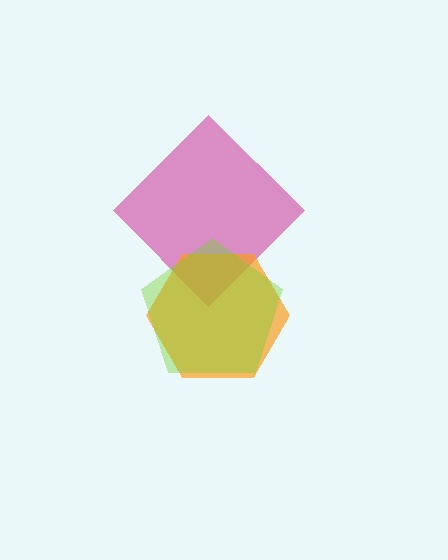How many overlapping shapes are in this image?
There are 3 overlapping shapes in the image.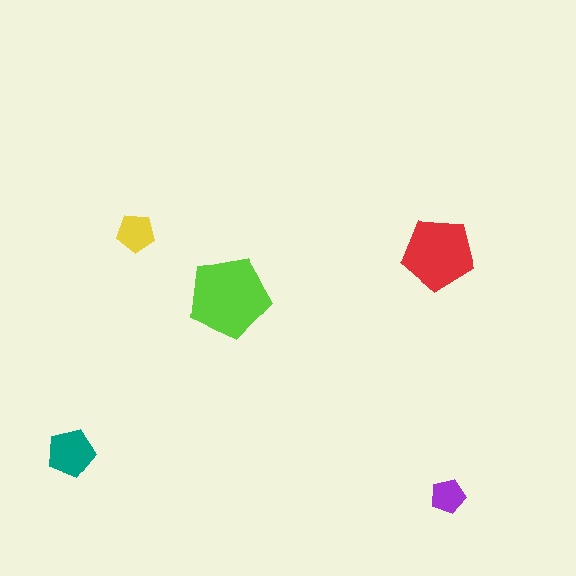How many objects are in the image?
There are 5 objects in the image.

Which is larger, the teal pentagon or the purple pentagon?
The teal one.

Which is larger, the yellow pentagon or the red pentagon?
The red one.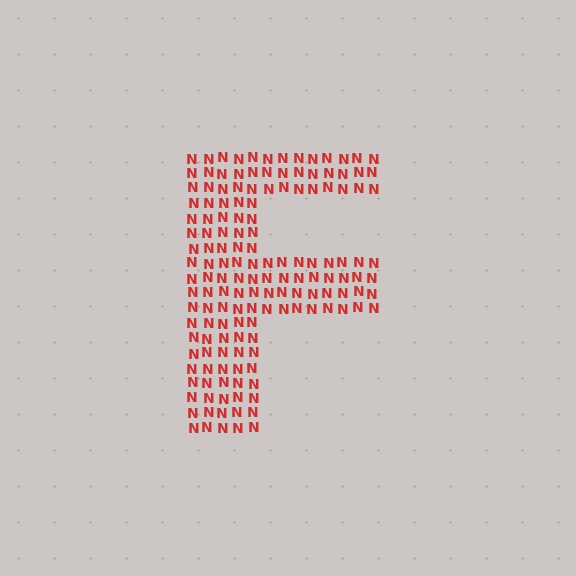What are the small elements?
The small elements are letter N's.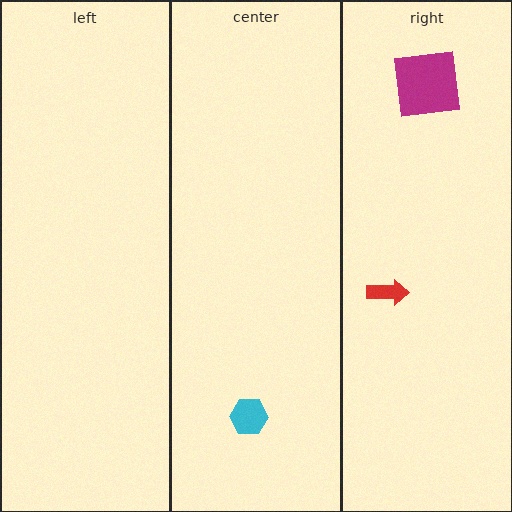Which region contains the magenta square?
The right region.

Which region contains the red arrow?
The right region.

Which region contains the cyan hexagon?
The center region.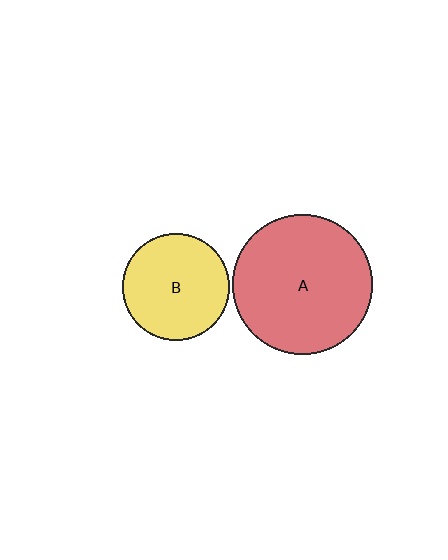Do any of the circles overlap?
No, none of the circles overlap.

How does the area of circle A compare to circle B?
Approximately 1.7 times.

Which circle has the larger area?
Circle A (red).